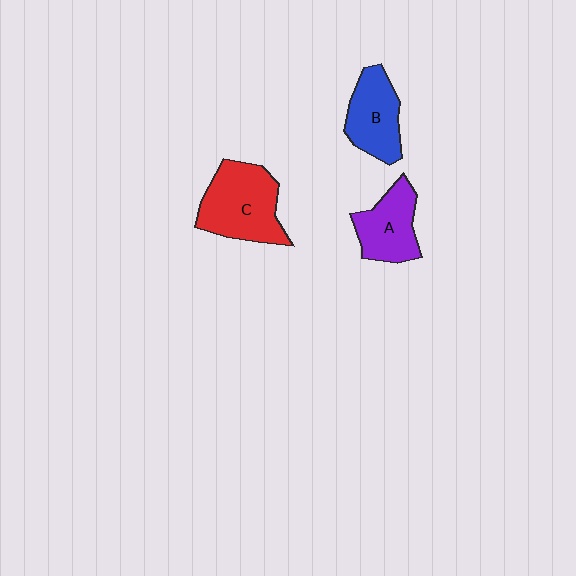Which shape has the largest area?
Shape C (red).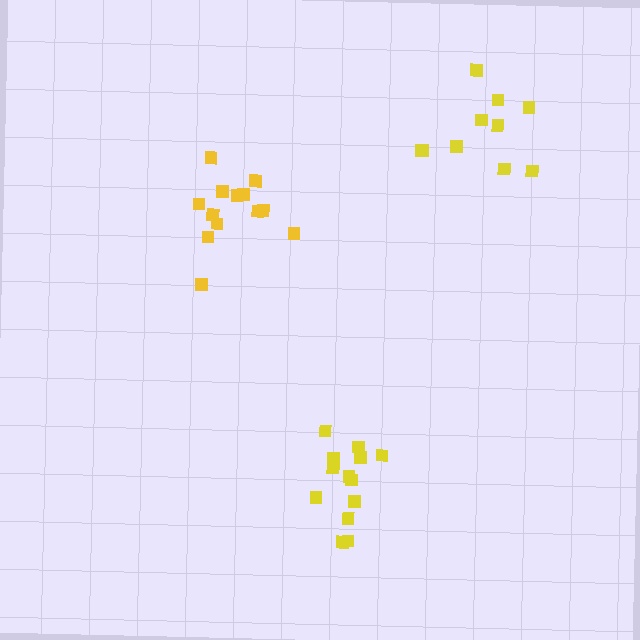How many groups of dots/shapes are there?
There are 3 groups.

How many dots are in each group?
Group 1: 10 dots, Group 2: 13 dots, Group 3: 13 dots (36 total).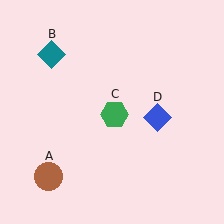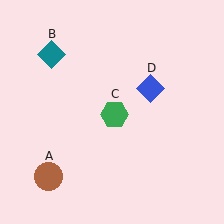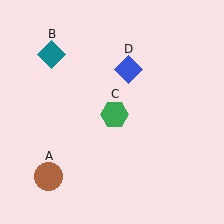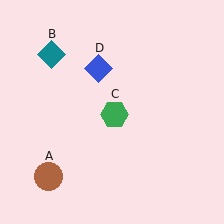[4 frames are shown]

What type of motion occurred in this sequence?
The blue diamond (object D) rotated counterclockwise around the center of the scene.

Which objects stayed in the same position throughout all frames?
Brown circle (object A) and teal diamond (object B) and green hexagon (object C) remained stationary.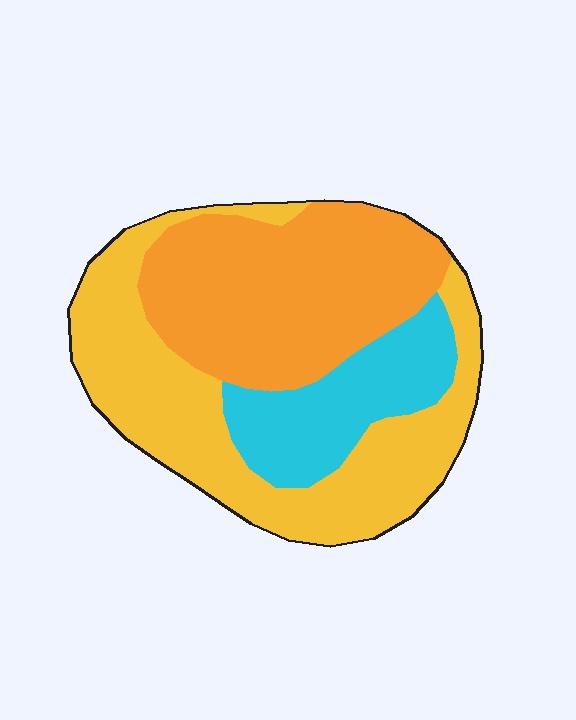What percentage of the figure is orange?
Orange takes up between a quarter and a half of the figure.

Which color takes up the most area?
Yellow, at roughly 45%.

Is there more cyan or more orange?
Orange.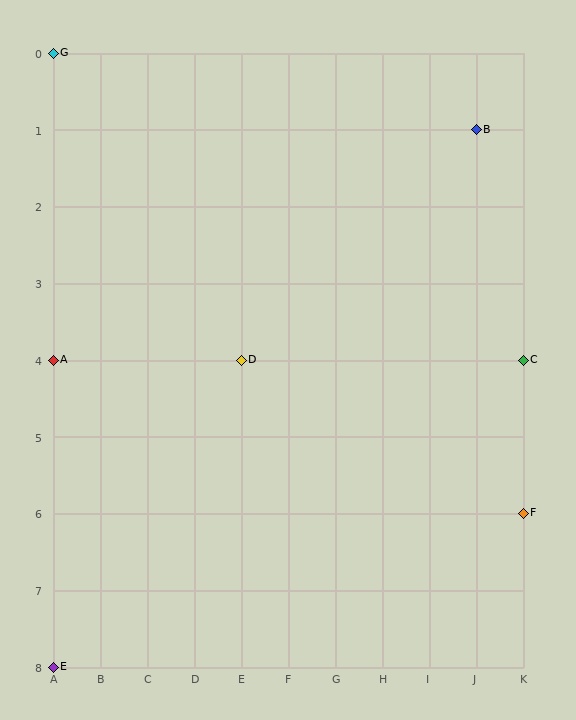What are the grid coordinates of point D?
Point D is at grid coordinates (E, 4).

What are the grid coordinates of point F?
Point F is at grid coordinates (K, 6).